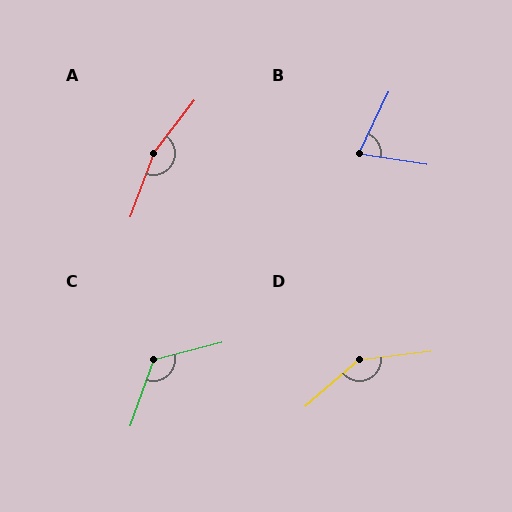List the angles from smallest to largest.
B (73°), C (124°), D (146°), A (162°).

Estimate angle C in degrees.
Approximately 124 degrees.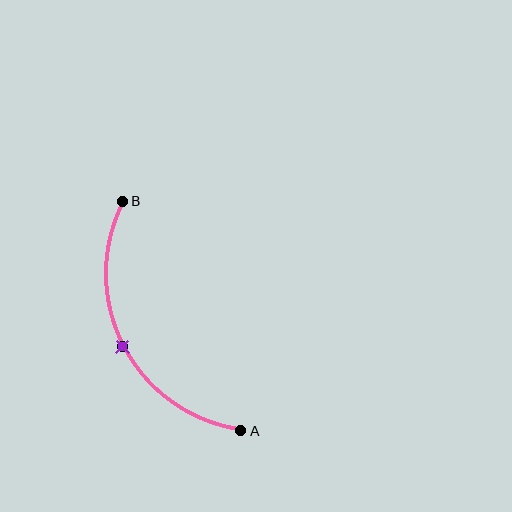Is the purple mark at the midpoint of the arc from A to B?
Yes. The purple mark lies on the arc at equal arc-length from both A and B — it is the arc midpoint.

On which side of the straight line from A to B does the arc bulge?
The arc bulges to the left of the straight line connecting A and B.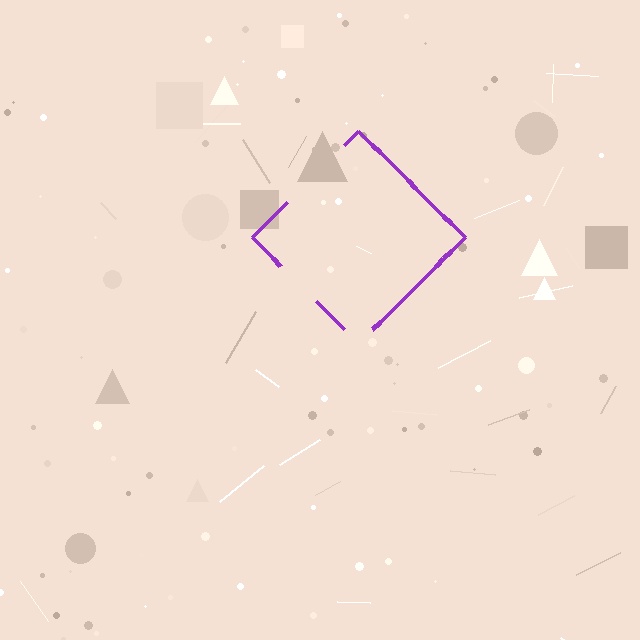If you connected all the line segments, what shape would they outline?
They would outline a diamond.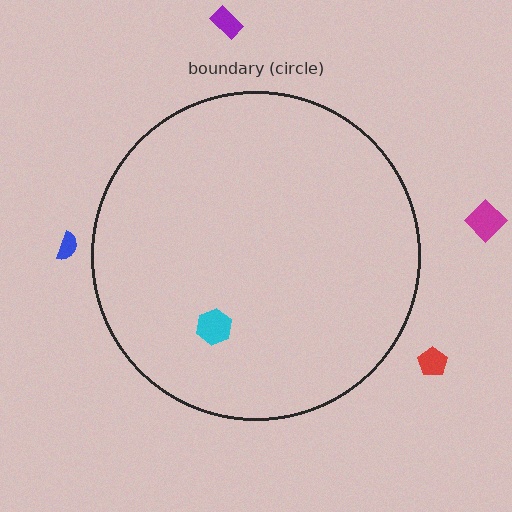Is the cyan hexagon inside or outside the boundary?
Inside.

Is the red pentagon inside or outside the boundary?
Outside.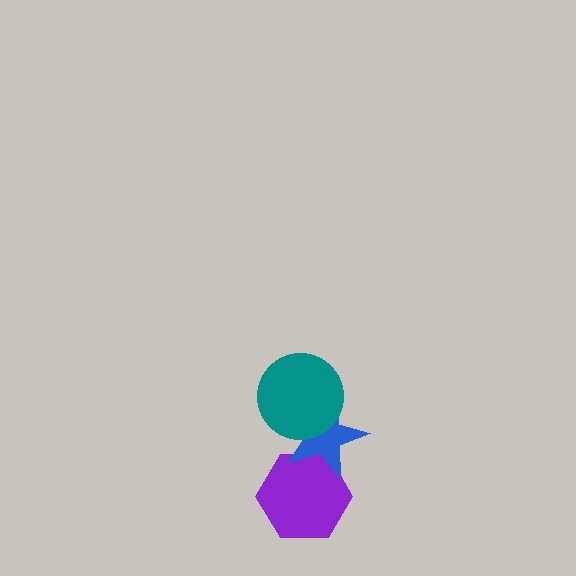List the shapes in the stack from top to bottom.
From top to bottom: the teal circle, the blue star, the purple hexagon.